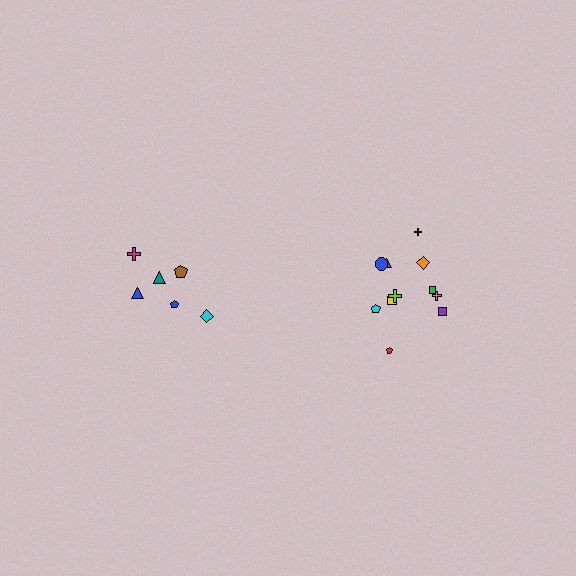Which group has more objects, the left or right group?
The right group.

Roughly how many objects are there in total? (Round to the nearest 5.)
Roughly 20 objects in total.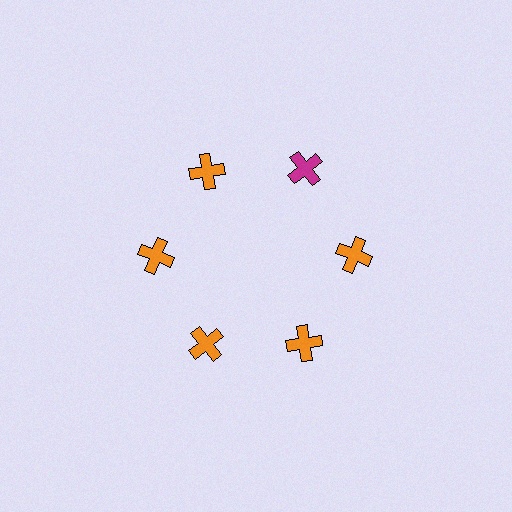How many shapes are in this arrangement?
There are 6 shapes arranged in a ring pattern.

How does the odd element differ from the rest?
It has a different color: magenta instead of orange.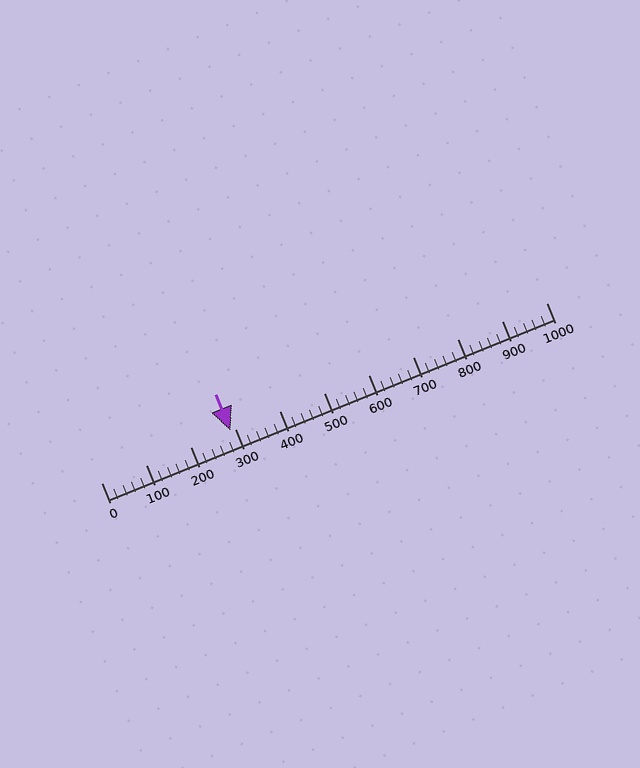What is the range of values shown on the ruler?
The ruler shows values from 0 to 1000.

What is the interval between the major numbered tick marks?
The major tick marks are spaced 100 units apart.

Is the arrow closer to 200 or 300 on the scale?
The arrow is closer to 300.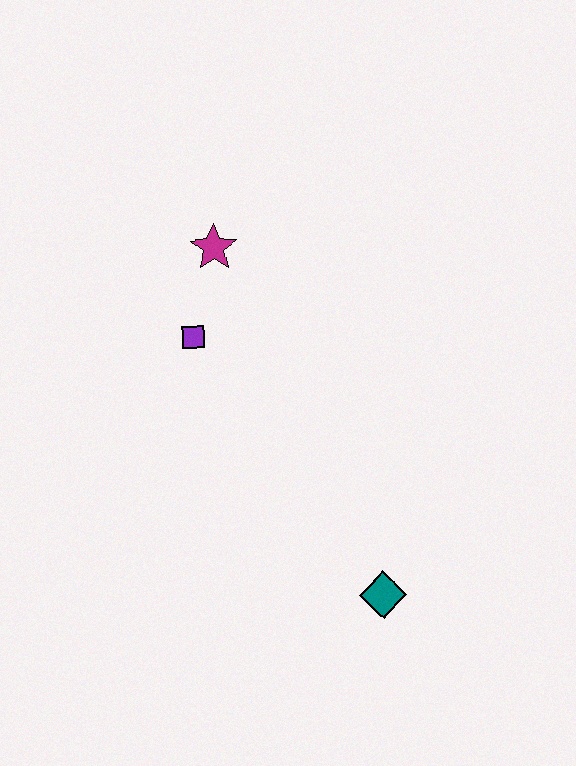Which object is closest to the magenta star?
The purple square is closest to the magenta star.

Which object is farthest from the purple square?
The teal diamond is farthest from the purple square.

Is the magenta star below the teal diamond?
No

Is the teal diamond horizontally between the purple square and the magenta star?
No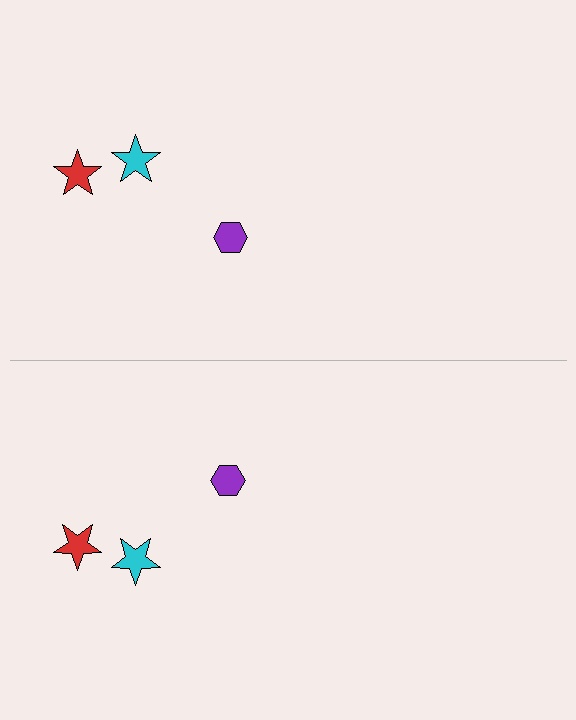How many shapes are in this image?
There are 6 shapes in this image.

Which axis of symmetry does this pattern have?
The pattern has a horizontal axis of symmetry running through the center of the image.